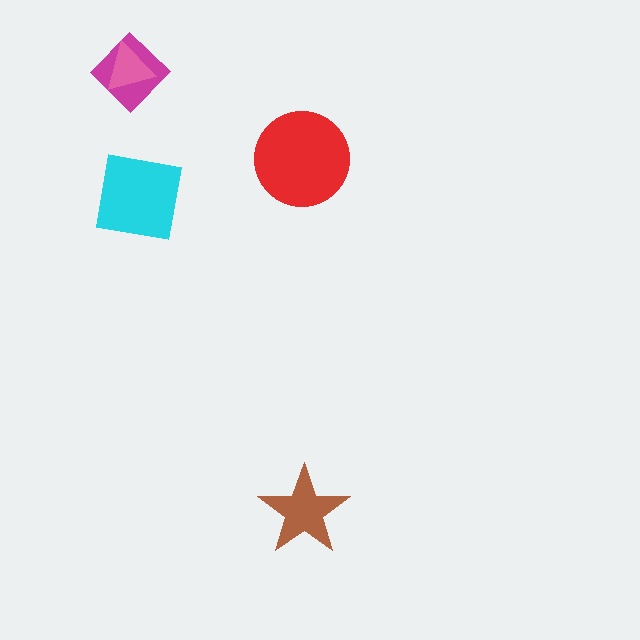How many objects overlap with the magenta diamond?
1 object overlaps with the magenta diamond.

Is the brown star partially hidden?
No, no other shape covers it.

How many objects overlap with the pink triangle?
1 object overlaps with the pink triangle.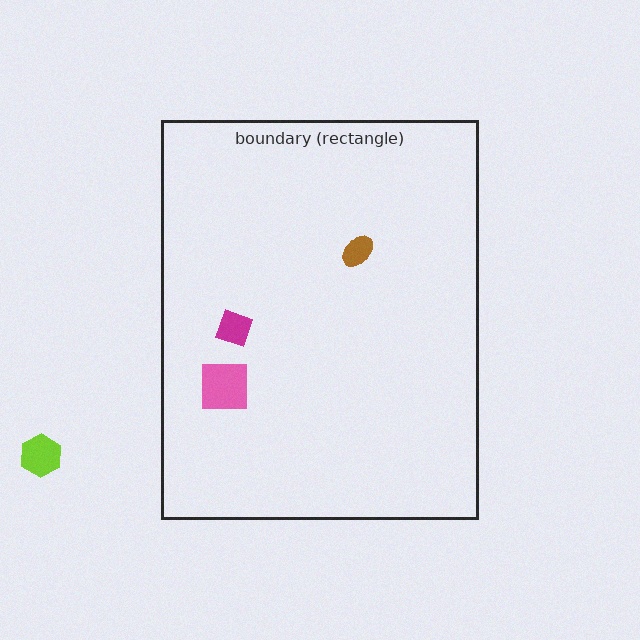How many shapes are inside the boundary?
3 inside, 1 outside.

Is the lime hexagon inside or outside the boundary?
Outside.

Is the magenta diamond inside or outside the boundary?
Inside.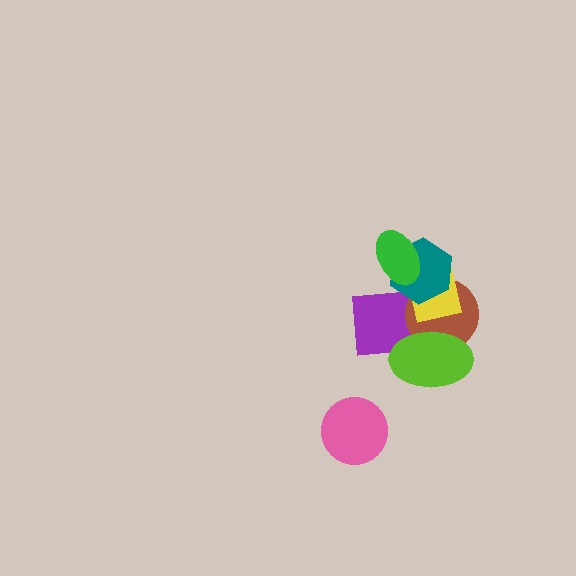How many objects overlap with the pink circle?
0 objects overlap with the pink circle.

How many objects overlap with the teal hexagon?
4 objects overlap with the teal hexagon.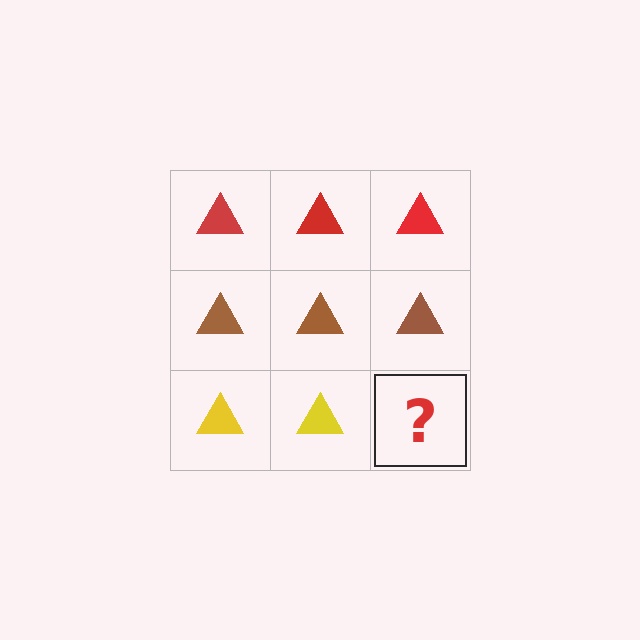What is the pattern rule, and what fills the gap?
The rule is that each row has a consistent color. The gap should be filled with a yellow triangle.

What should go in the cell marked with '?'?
The missing cell should contain a yellow triangle.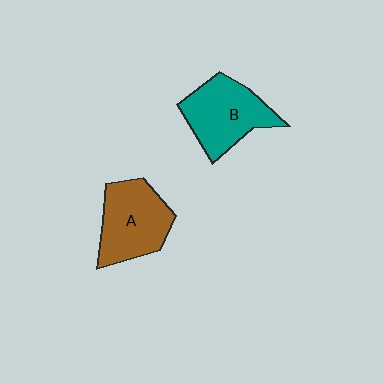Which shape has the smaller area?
Shape B (teal).